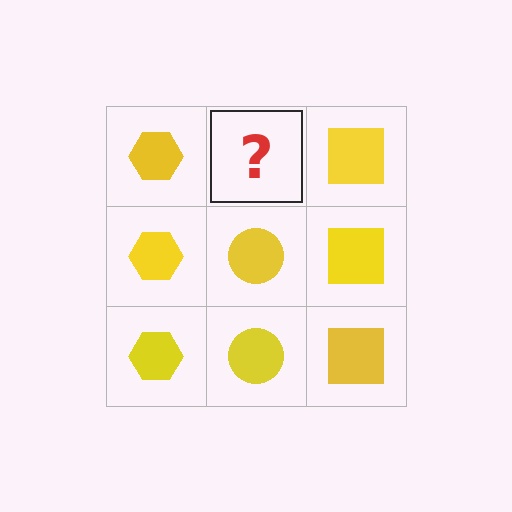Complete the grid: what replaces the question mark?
The question mark should be replaced with a yellow circle.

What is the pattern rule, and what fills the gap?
The rule is that each column has a consistent shape. The gap should be filled with a yellow circle.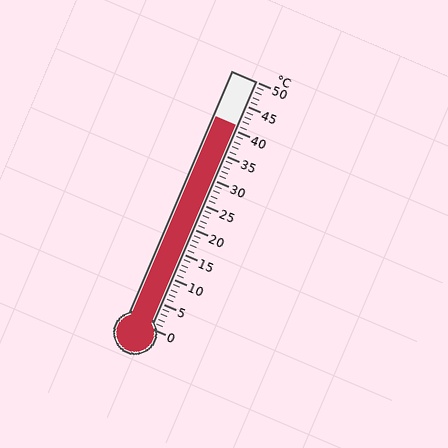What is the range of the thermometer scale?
The thermometer scale ranges from 0°C to 50°C.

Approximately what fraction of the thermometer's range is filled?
The thermometer is filled to approximately 80% of its range.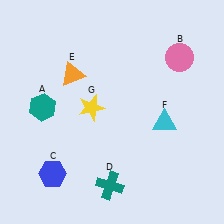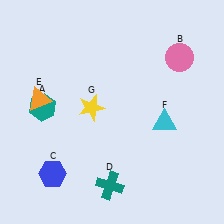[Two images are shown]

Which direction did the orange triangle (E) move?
The orange triangle (E) moved left.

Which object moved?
The orange triangle (E) moved left.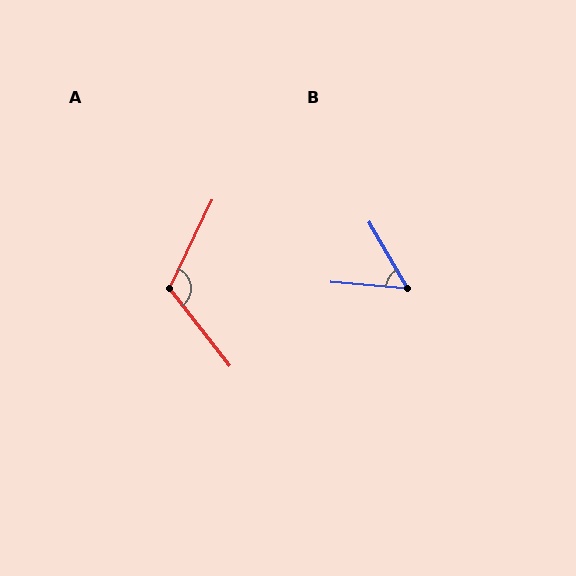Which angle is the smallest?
B, at approximately 55 degrees.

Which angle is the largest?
A, at approximately 116 degrees.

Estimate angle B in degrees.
Approximately 55 degrees.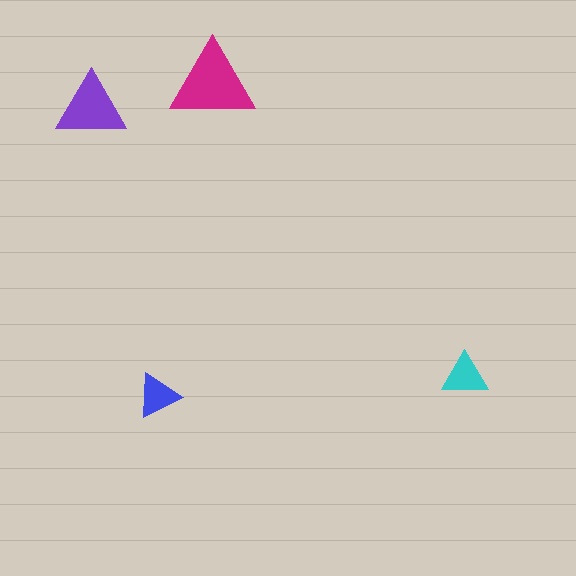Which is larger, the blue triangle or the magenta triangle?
The magenta one.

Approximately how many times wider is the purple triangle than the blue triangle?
About 1.5 times wider.